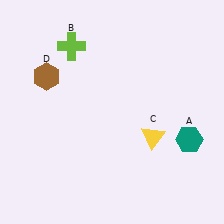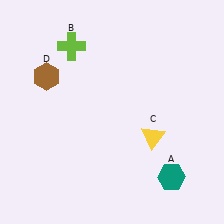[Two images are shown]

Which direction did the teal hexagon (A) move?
The teal hexagon (A) moved down.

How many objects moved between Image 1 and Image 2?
1 object moved between the two images.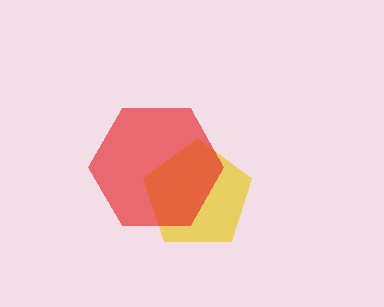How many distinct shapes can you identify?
There are 2 distinct shapes: a yellow pentagon, a red hexagon.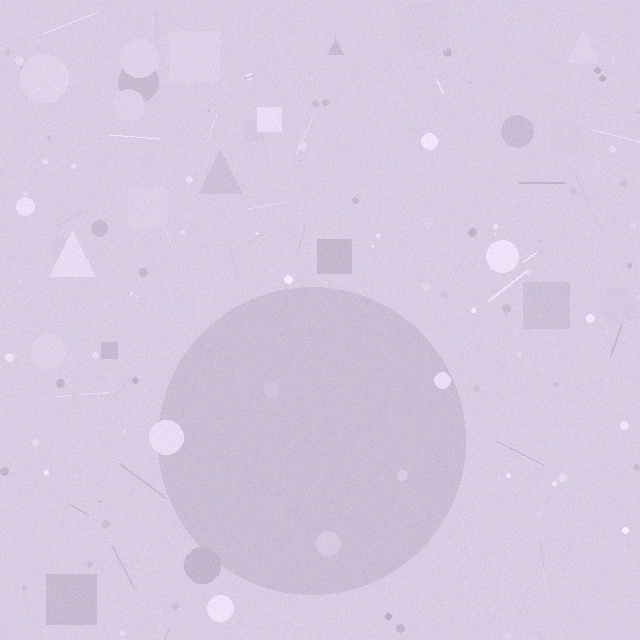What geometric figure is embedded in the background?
A circle is embedded in the background.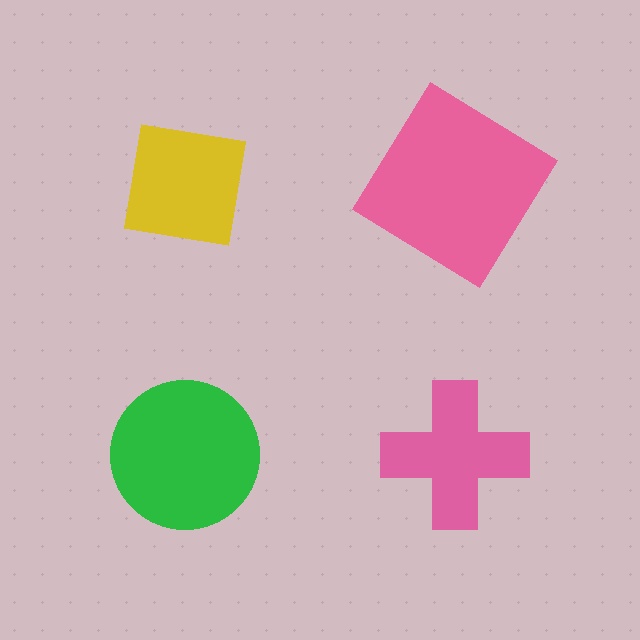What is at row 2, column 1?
A green circle.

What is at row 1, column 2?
A pink diamond.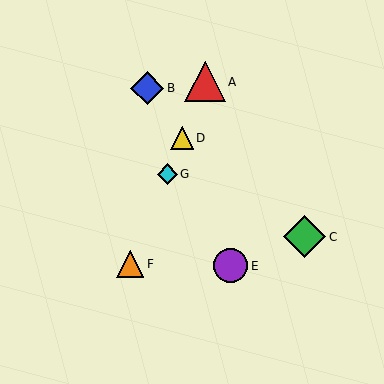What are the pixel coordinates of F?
Object F is at (130, 264).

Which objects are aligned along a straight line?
Objects A, D, F, G are aligned along a straight line.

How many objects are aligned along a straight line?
4 objects (A, D, F, G) are aligned along a straight line.